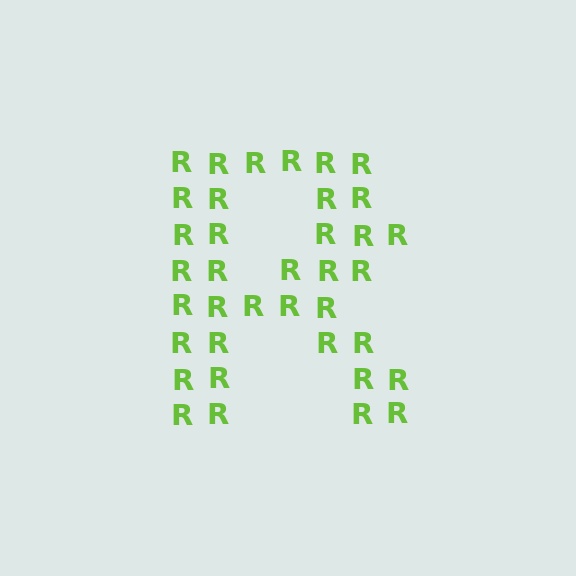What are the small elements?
The small elements are letter R's.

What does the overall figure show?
The overall figure shows the letter R.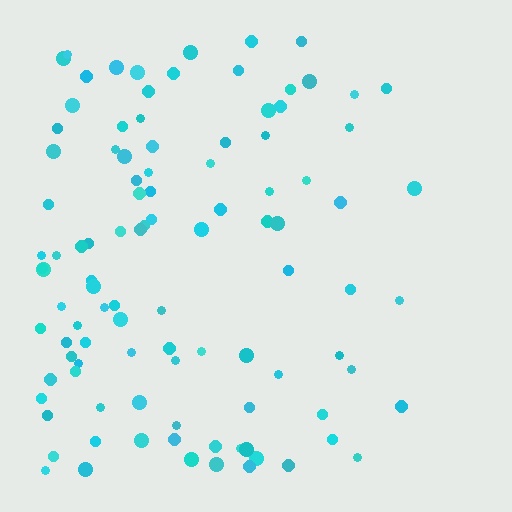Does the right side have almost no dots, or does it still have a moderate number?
Still a moderate number, just noticeably fewer than the left.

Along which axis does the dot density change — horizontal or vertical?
Horizontal.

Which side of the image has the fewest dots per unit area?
The right.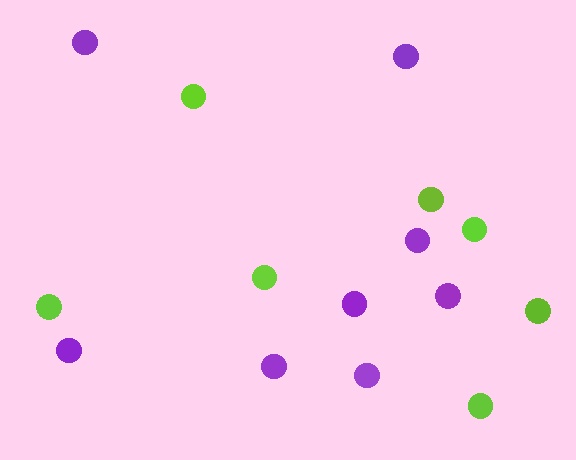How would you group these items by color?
There are 2 groups: one group of purple circles (8) and one group of lime circles (7).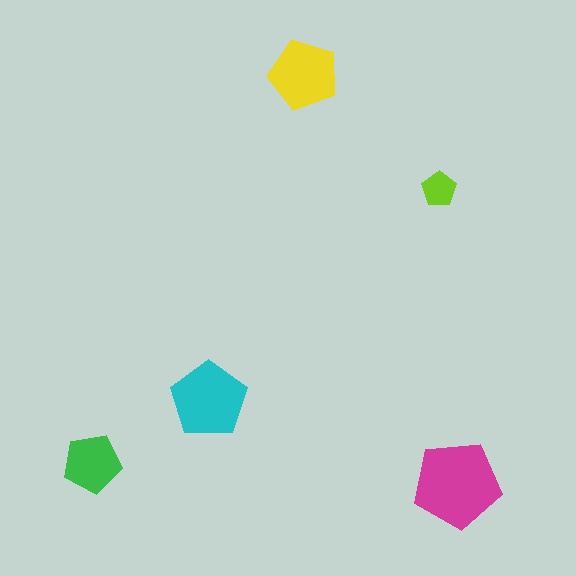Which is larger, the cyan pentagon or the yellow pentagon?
The cyan one.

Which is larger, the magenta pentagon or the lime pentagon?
The magenta one.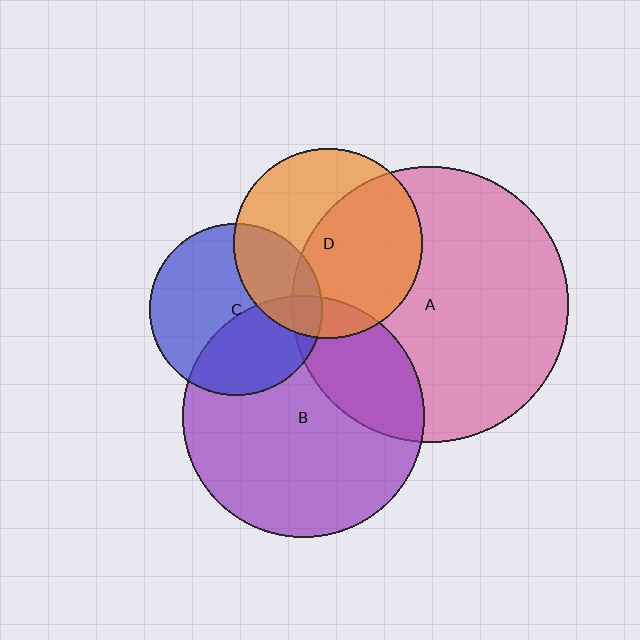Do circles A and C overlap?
Yes.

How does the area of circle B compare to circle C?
Approximately 2.0 times.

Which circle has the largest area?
Circle A (pink).